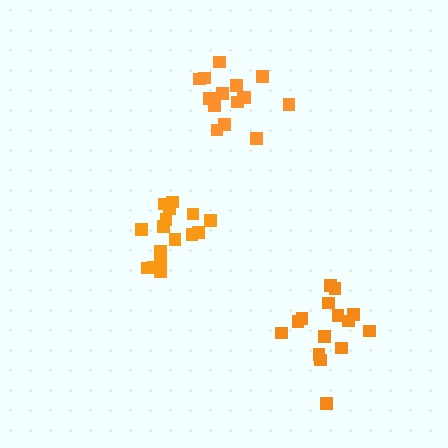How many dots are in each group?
Group 1: 16 dots, Group 2: 16 dots, Group 3: 15 dots (47 total).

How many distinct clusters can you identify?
There are 3 distinct clusters.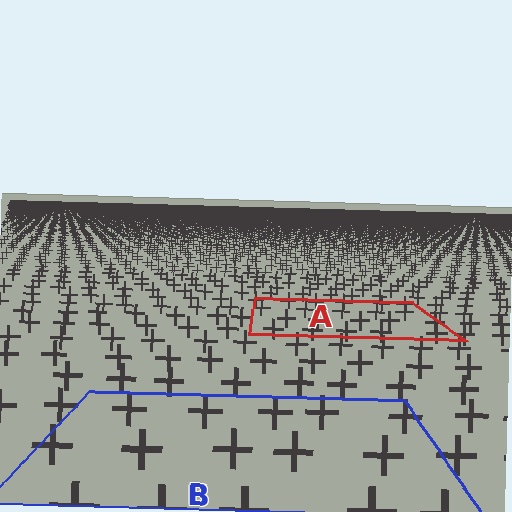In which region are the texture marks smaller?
The texture marks are smaller in region A, because it is farther away.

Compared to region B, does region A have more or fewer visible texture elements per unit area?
Region A has more texture elements per unit area — they are packed more densely because it is farther away.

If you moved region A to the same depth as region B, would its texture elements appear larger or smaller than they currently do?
They would appear larger. At a closer depth, the same texture elements are projected at a bigger on-screen size.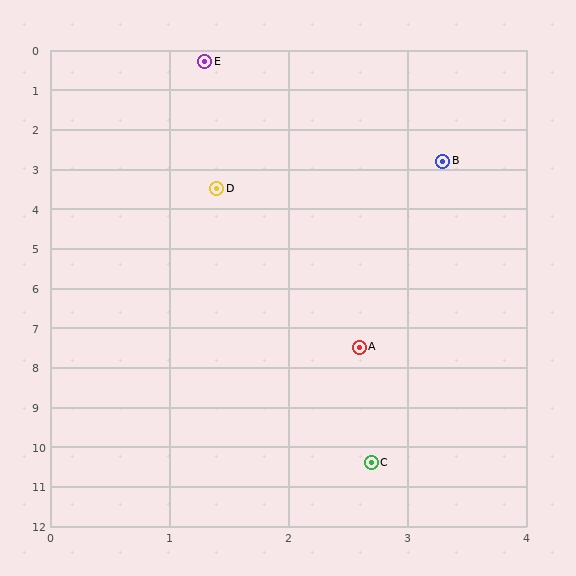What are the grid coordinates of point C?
Point C is at approximately (2.7, 10.4).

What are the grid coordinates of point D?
Point D is at approximately (1.4, 3.5).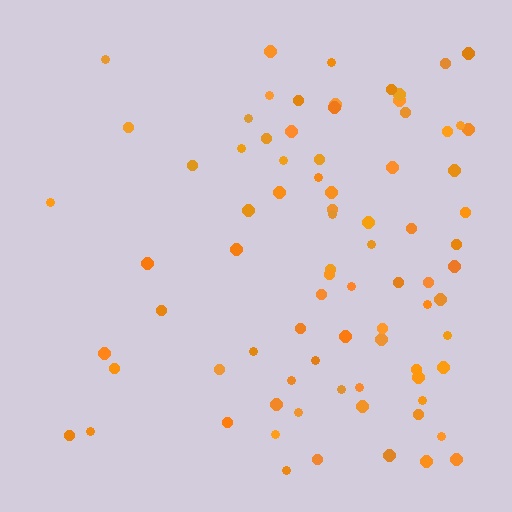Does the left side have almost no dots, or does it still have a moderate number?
Still a moderate number, just noticeably fewer than the right.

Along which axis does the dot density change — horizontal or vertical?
Horizontal.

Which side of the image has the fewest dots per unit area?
The left.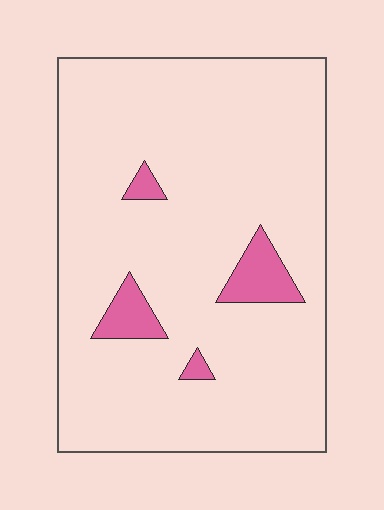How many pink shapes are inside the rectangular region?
4.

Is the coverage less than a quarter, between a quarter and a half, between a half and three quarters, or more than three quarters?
Less than a quarter.